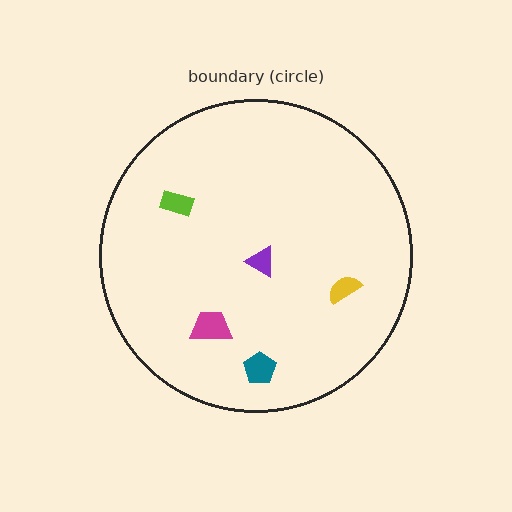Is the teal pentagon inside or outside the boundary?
Inside.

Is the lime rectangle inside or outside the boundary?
Inside.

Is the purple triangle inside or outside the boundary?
Inside.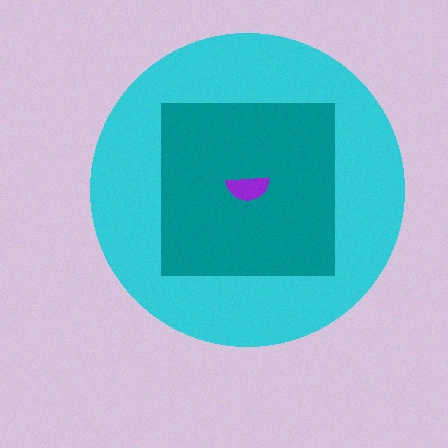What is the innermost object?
The purple semicircle.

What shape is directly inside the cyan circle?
The teal square.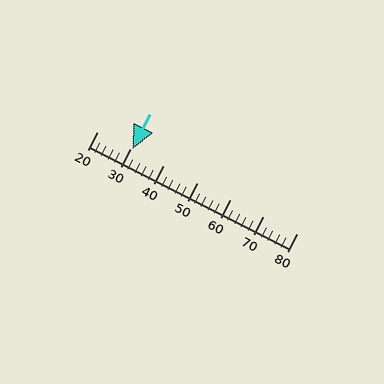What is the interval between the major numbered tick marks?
The major tick marks are spaced 10 units apart.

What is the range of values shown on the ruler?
The ruler shows values from 20 to 80.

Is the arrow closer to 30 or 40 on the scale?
The arrow is closer to 30.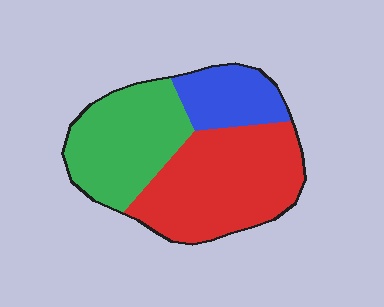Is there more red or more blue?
Red.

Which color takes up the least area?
Blue, at roughly 20%.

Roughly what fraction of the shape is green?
Green takes up about one third (1/3) of the shape.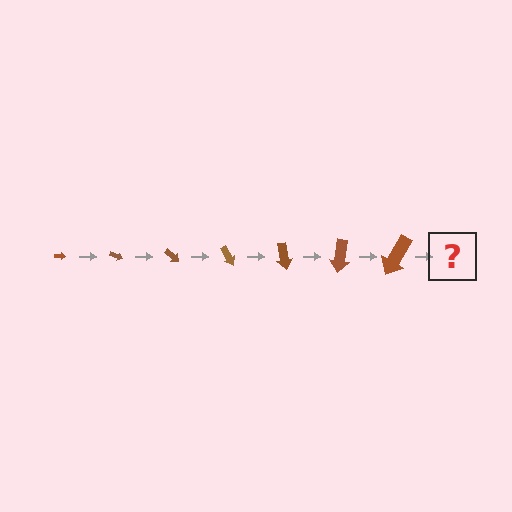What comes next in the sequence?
The next element should be an arrow, larger than the previous one and rotated 140 degrees from the start.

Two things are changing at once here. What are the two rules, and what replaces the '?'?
The two rules are that the arrow grows larger each step and it rotates 20 degrees each step. The '?' should be an arrow, larger than the previous one and rotated 140 degrees from the start.